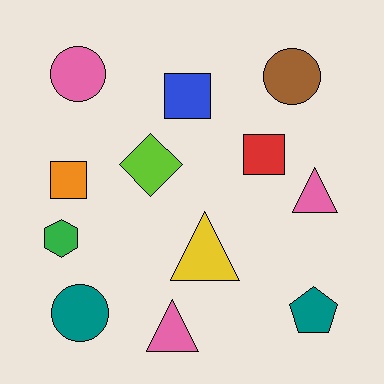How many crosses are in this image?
There are no crosses.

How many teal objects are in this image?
There are 2 teal objects.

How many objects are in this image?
There are 12 objects.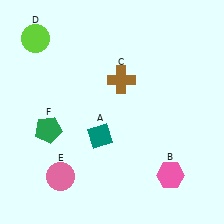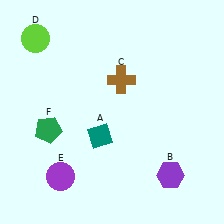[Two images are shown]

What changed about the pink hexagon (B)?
In Image 1, B is pink. In Image 2, it changed to purple.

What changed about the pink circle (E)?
In Image 1, E is pink. In Image 2, it changed to purple.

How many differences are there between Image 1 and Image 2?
There are 2 differences between the two images.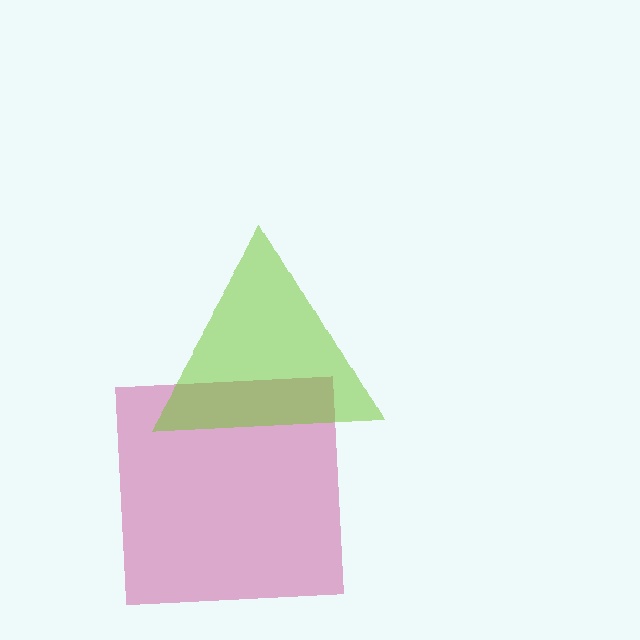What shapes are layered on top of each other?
The layered shapes are: a magenta square, a lime triangle.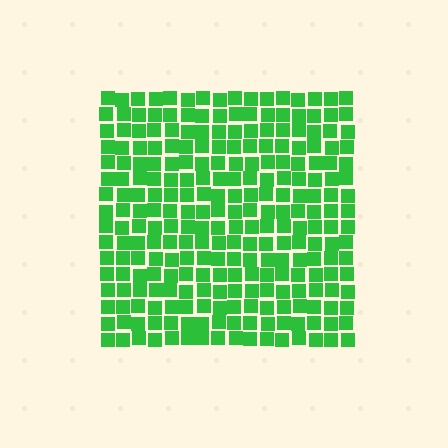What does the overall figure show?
The overall figure shows a square.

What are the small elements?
The small elements are squares.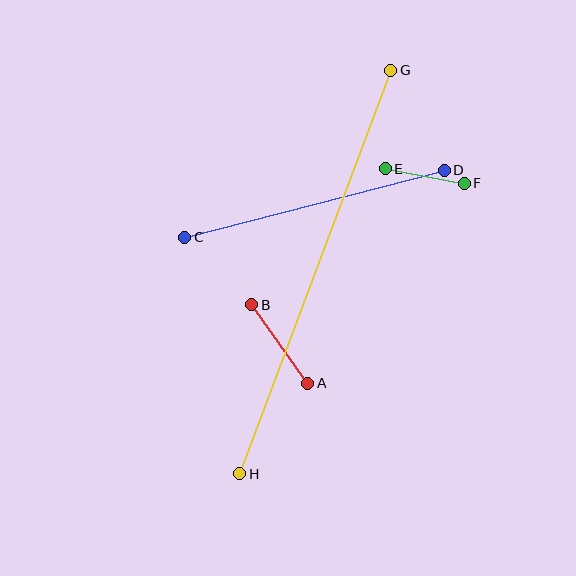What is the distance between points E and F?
The distance is approximately 80 pixels.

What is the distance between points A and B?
The distance is approximately 96 pixels.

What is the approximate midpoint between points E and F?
The midpoint is at approximately (425, 176) pixels.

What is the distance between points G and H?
The distance is approximately 431 pixels.